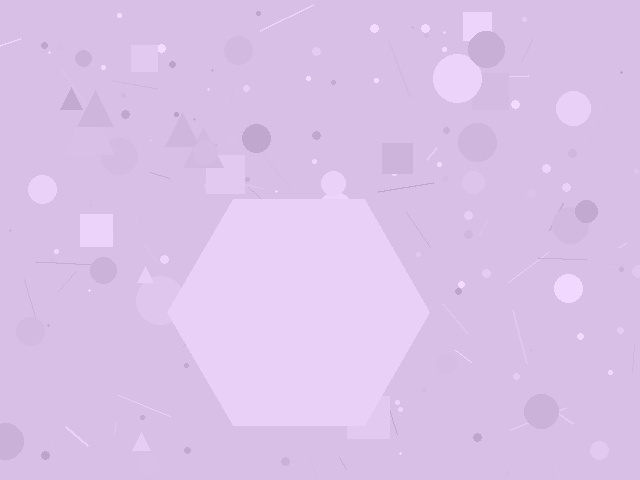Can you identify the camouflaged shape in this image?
The camouflaged shape is a hexagon.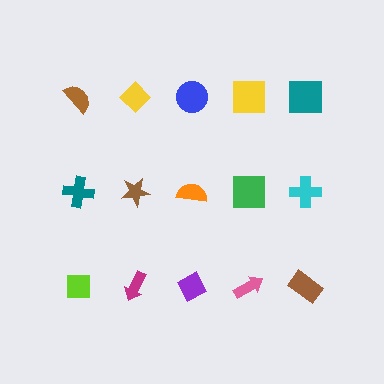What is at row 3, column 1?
A lime square.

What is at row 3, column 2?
A magenta arrow.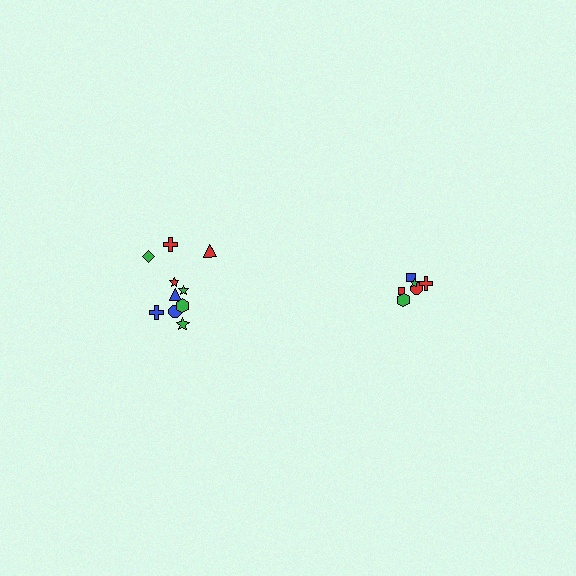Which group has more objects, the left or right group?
The left group.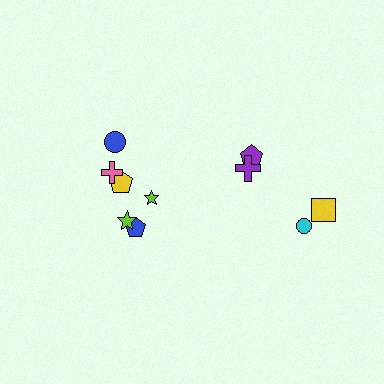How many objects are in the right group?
There are 4 objects.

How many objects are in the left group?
There are 6 objects.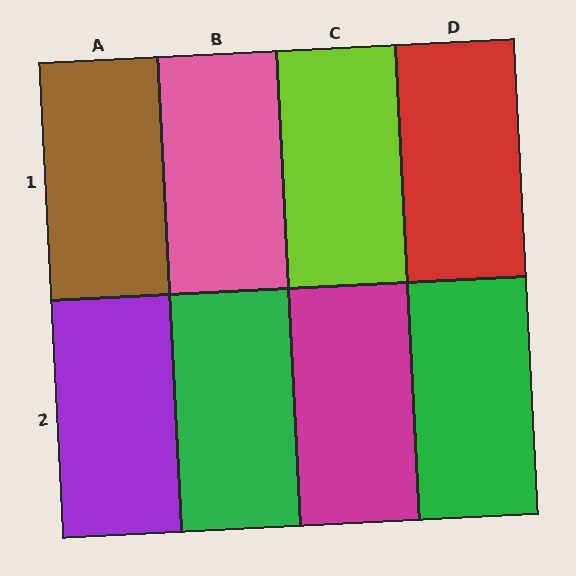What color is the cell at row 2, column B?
Green.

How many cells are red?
1 cell is red.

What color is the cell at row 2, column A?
Purple.